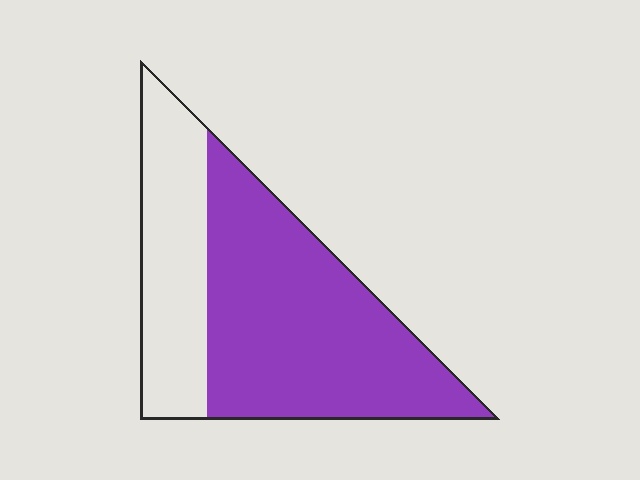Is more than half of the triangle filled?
Yes.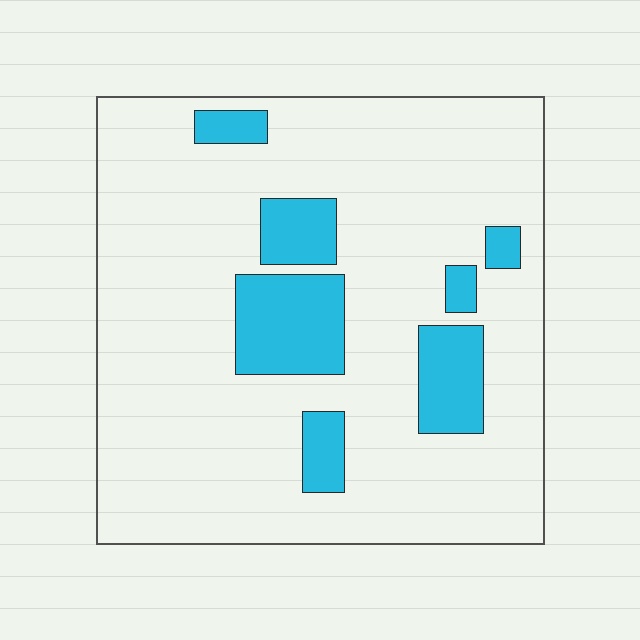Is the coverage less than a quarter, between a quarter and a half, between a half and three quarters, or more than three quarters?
Less than a quarter.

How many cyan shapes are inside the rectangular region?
7.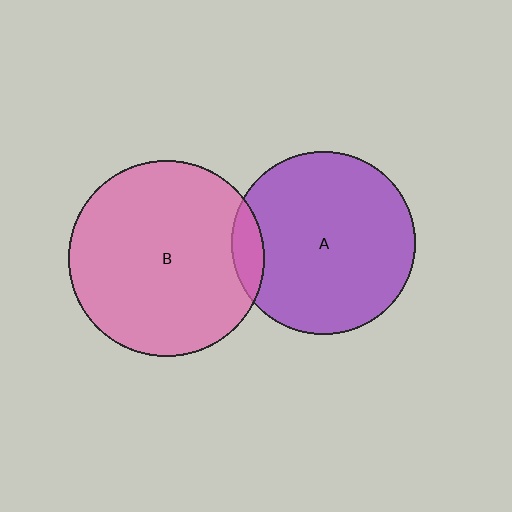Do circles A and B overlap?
Yes.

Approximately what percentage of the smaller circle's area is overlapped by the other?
Approximately 10%.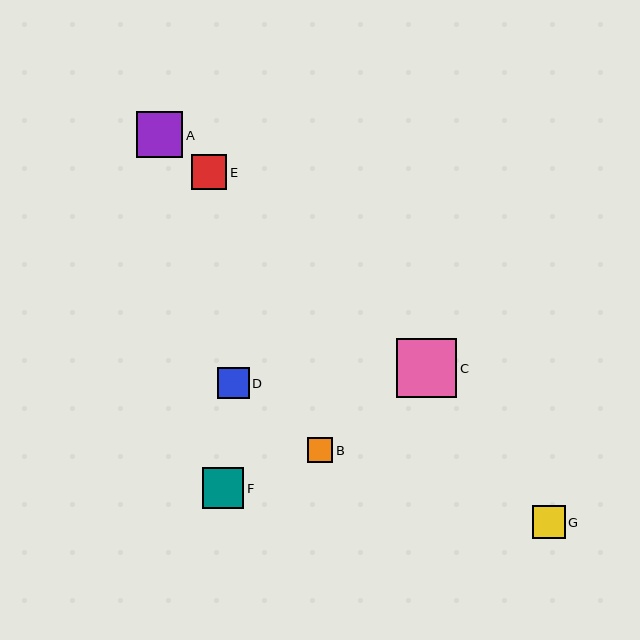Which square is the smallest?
Square B is the smallest with a size of approximately 25 pixels.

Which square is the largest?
Square C is the largest with a size of approximately 60 pixels.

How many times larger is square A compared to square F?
Square A is approximately 1.1 times the size of square F.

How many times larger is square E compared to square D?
Square E is approximately 1.1 times the size of square D.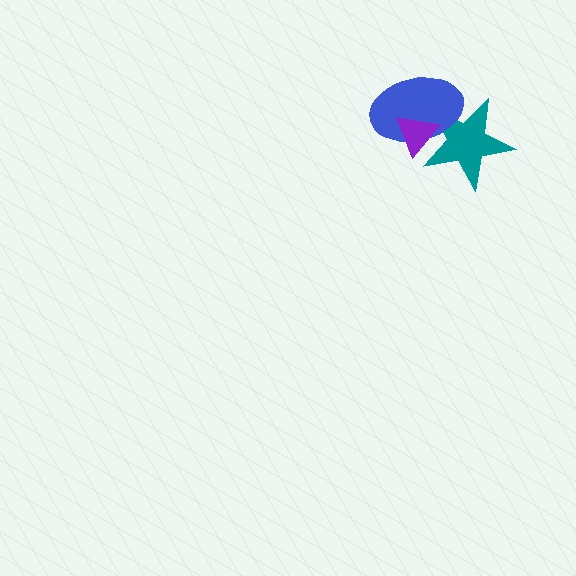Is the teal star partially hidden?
Yes, it is partially covered by another shape.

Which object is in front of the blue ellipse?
The purple triangle is in front of the blue ellipse.